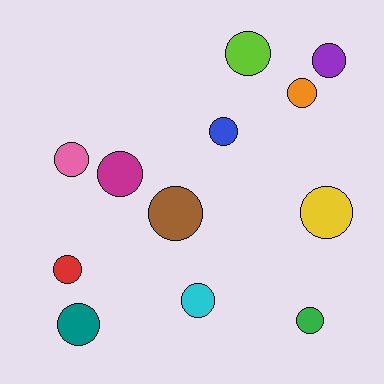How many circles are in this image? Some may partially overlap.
There are 12 circles.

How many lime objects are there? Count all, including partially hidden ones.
There is 1 lime object.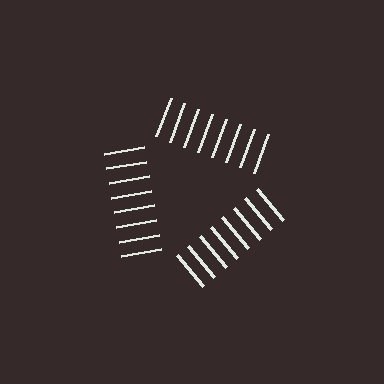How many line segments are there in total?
24 — 8 along each of the 3 edges.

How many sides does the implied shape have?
3 sides — the line-ends trace a triangle.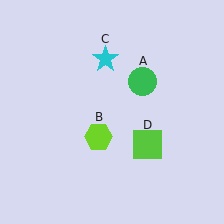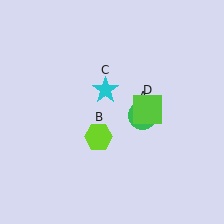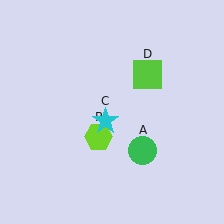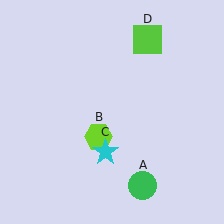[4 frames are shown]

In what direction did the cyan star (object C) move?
The cyan star (object C) moved down.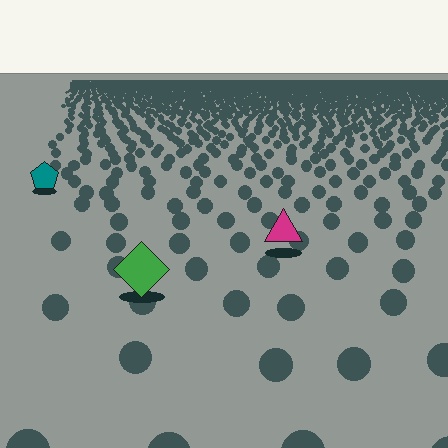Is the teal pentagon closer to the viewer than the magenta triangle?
No. The magenta triangle is closer — you can tell from the texture gradient: the ground texture is coarser near it.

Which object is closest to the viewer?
The green diamond is closest. The texture marks near it are larger and more spread out.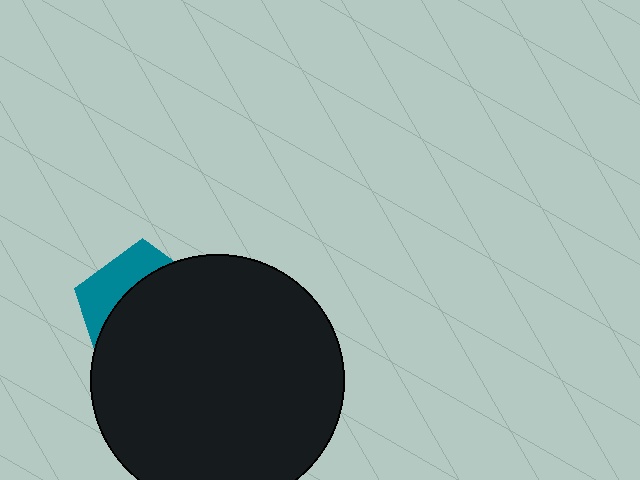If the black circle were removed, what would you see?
You would see the complete teal pentagon.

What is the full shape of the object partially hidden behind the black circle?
The partially hidden object is a teal pentagon.